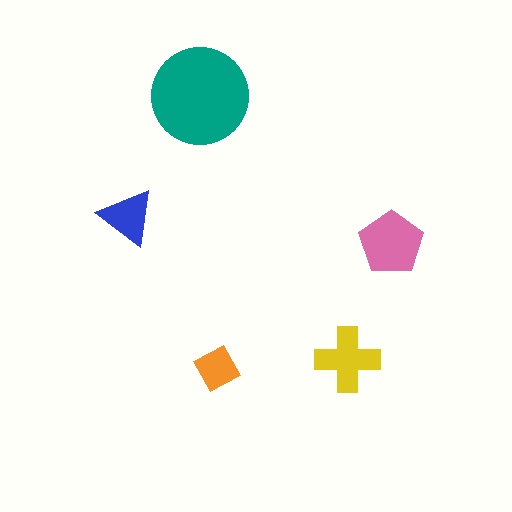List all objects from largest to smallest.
The teal circle, the pink pentagon, the yellow cross, the blue triangle, the orange diamond.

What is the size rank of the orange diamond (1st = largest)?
5th.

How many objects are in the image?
There are 5 objects in the image.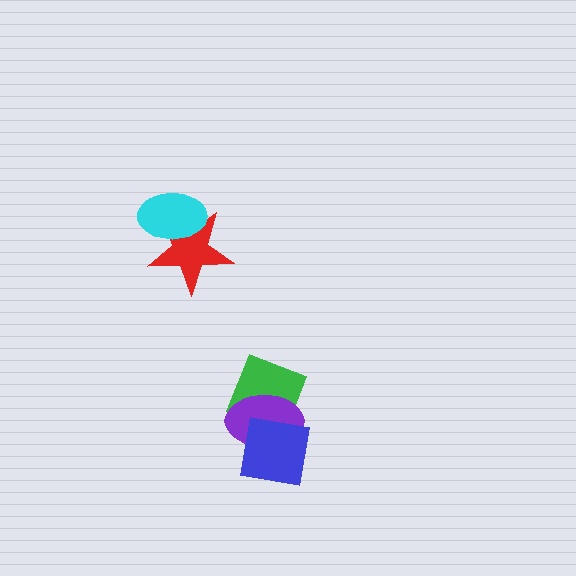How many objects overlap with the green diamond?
2 objects overlap with the green diamond.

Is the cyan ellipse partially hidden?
No, no other shape covers it.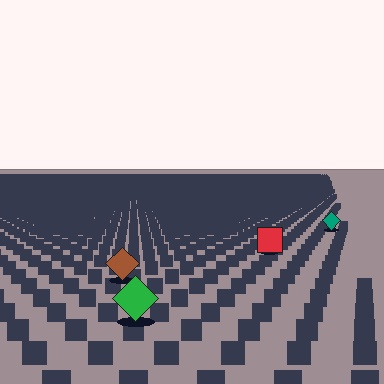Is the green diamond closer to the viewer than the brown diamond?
Yes. The green diamond is closer — you can tell from the texture gradient: the ground texture is coarser near it.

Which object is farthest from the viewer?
The teal diamond is farthest from the viewer. It appears smaller and the ground texture around it is denser.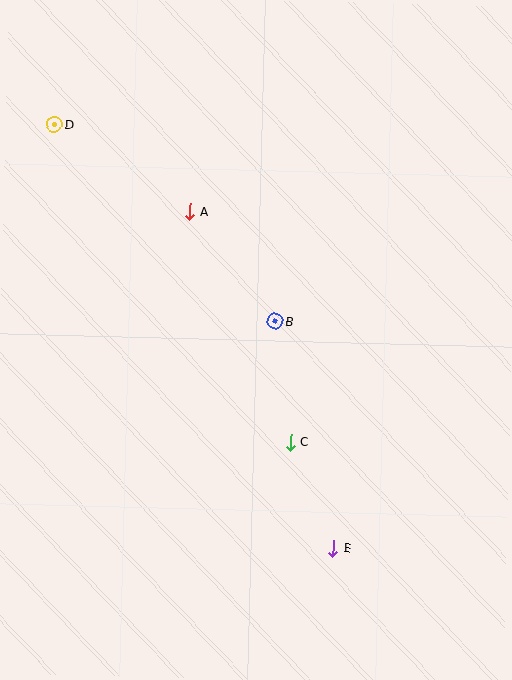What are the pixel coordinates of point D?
Point D is at (55, 125).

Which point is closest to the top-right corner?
Point A is closest to the top-right corner.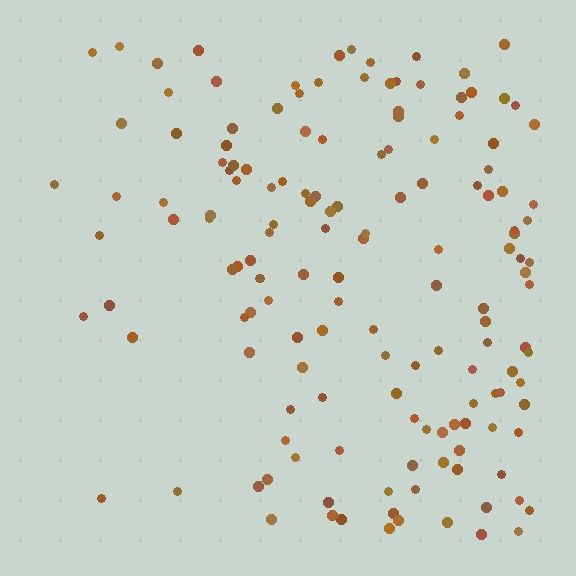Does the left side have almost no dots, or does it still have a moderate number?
Still a moderate number, just noticeably fewer than the right.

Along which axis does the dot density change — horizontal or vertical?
Horizontal.